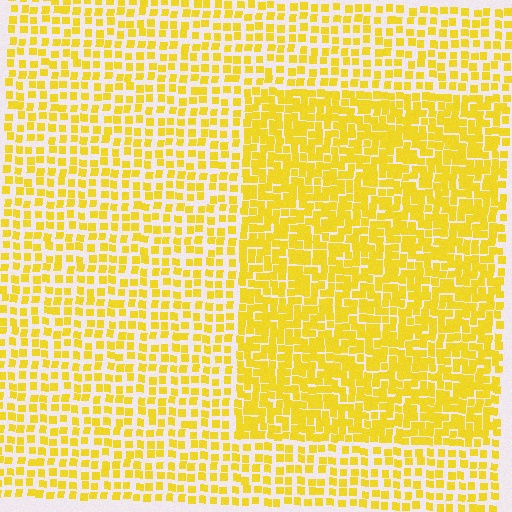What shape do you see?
I see a rectangle.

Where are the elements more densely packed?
The elements are more densely packed inside the rectangle boundary.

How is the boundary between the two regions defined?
The boundary is defined by a change in element density (approximately 1.8x ratio). All elements are the same color, size, and shape.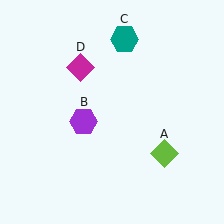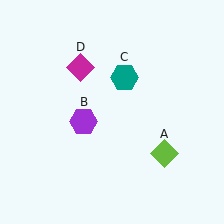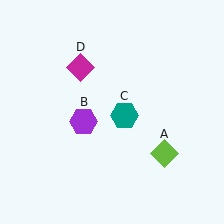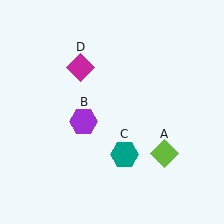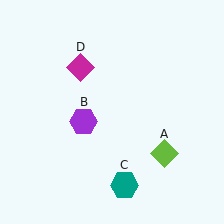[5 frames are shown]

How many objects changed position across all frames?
1 object changed position: teal hexagon (object C).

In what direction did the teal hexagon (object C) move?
The teal hexagon (object C) moved down.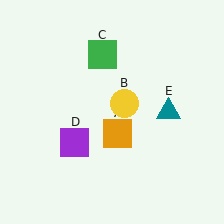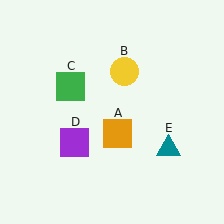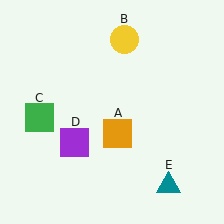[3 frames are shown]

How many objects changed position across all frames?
3 objects changed position: yellow circle (object B), green square (object C), teal triangle (object E).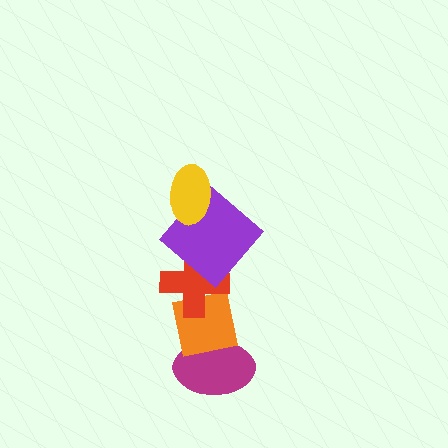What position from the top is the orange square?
The orange square is 4th from the top.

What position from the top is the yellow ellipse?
The yellow ellipse is 1st from the top.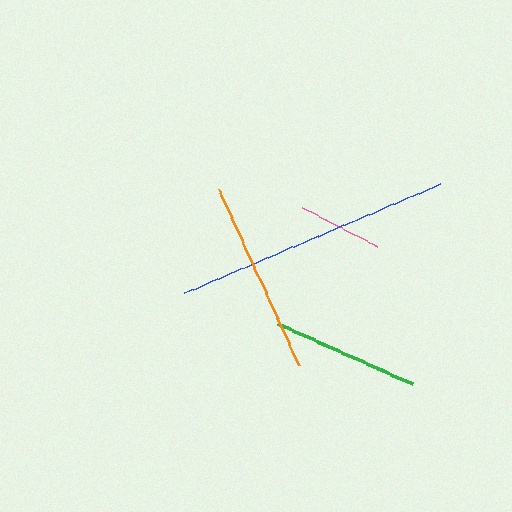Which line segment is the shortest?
The pink line is the shortest at approximately 85 pixels.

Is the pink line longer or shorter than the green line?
The green line is longer than the pink line.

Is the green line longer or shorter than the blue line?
The blue line is longer than the green line.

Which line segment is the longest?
The blue line is the longest at approximately 278 pixels.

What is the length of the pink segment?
The pink segment is approximately 85 pixels long.